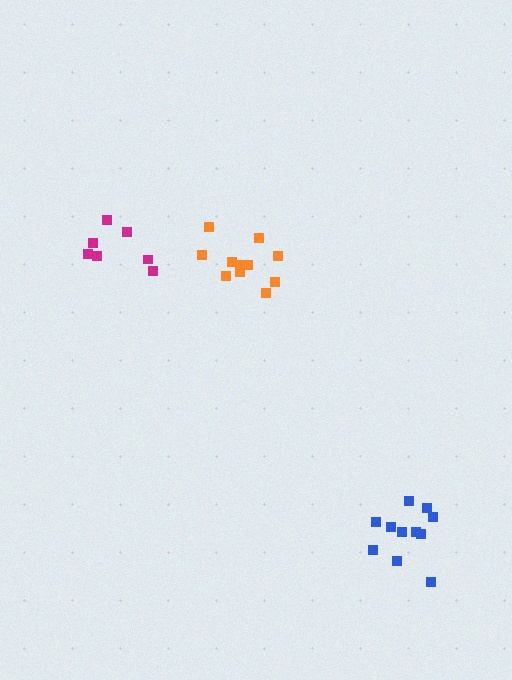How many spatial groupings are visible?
There are 3 spatial groupings.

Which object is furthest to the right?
The blue cluster is rightmost.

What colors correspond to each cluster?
The clusters are colored: blue, orange, magenta.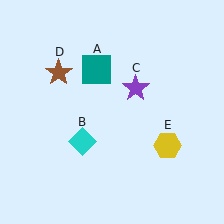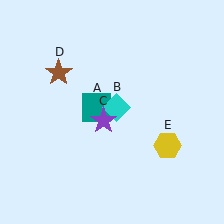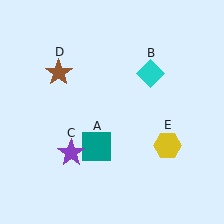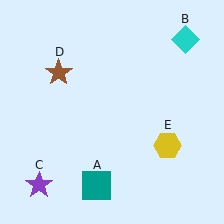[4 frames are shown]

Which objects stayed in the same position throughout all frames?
Brown star (object D) and yellow hexagon (object E) remained stationary.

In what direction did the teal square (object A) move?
The teal square (object A) moved down.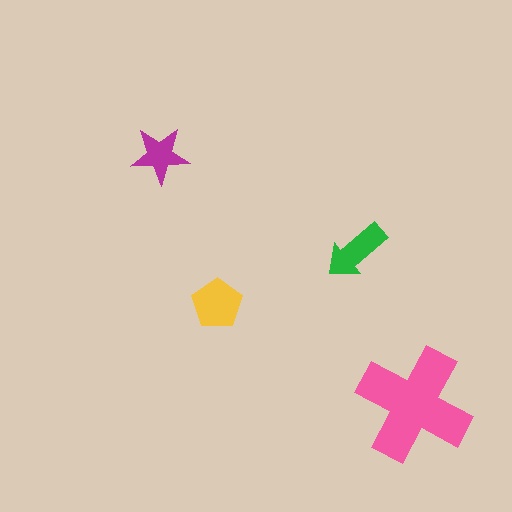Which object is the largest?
The pink cross.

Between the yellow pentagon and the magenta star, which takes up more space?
The yellow pentagon.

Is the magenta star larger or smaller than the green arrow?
Smaller.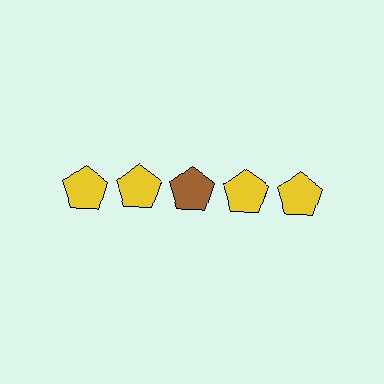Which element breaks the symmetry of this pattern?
The brown pentagon in the top row, center column breaks the symmetry. All other shapes are yellow pentagons.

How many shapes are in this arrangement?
There are 5 shapes arranged in a grid pattern.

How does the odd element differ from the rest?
It has a different color: brown instead of yellow.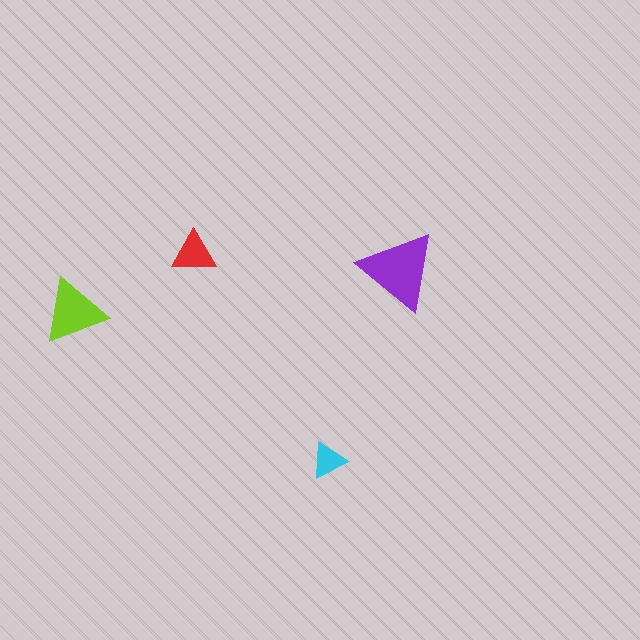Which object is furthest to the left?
The lime triangle is leftmost.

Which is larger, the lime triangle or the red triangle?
The lime one.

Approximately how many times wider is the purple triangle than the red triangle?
About 2 times wider.